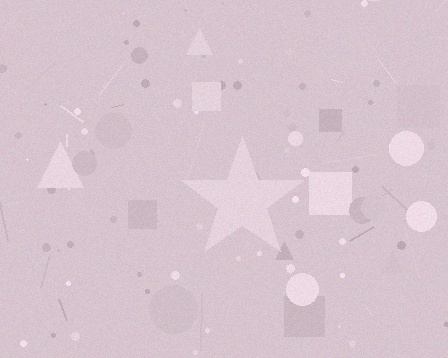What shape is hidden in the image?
A star is hidden in the image.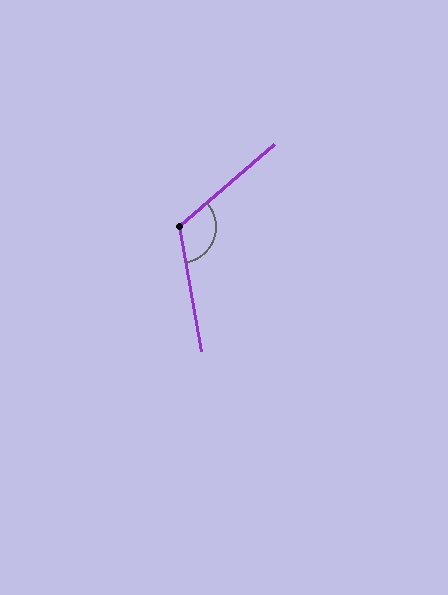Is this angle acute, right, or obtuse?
It is obtuse.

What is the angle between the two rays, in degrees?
Approximately 121 degrees.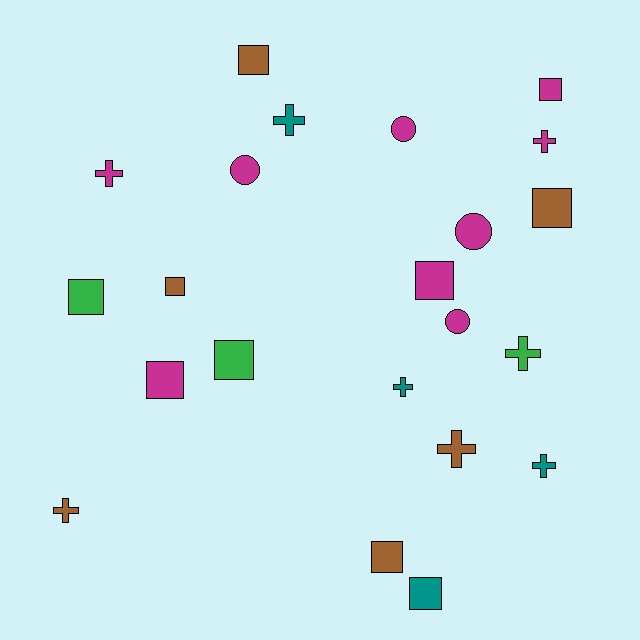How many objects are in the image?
There are 22 objects.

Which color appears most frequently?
Magenta, with 9 objects.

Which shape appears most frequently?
Square, with 10 objects.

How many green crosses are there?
There is 1 green cross.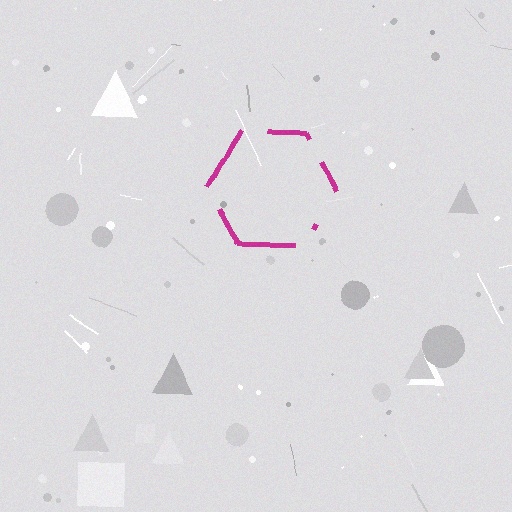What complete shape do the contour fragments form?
The contour fragments form a hexagon.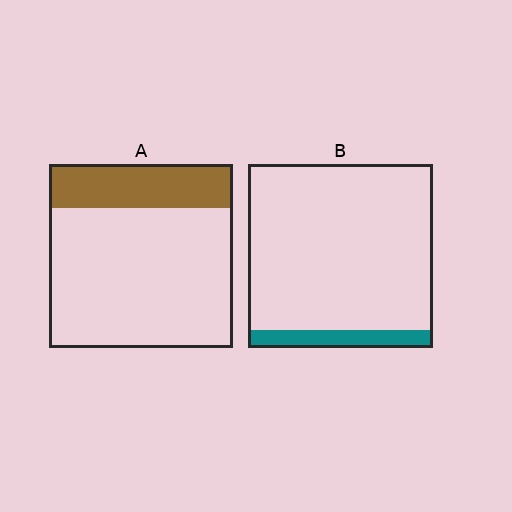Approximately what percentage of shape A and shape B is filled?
A is approximately 25% and B is approximately 10%.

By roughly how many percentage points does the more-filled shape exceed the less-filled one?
By roughly 15 percentage points (A over B).